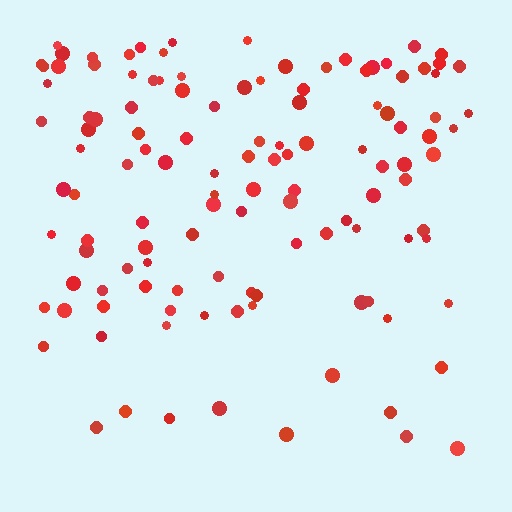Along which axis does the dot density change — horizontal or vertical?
Vertical.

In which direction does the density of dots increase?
From bottom to top, with the top side densest.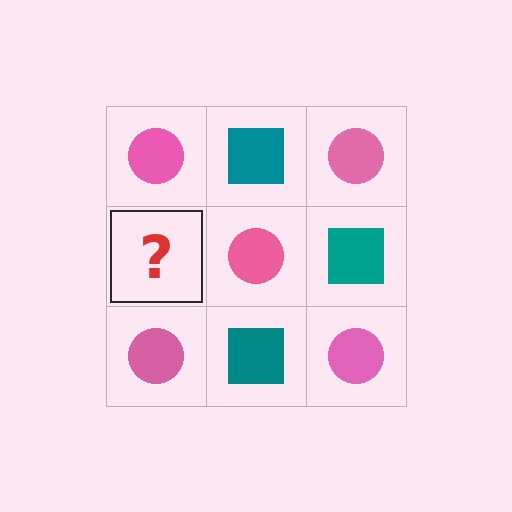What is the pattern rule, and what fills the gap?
The rule is that it alternates pink circle and teal square in a checkerboard pattern. The gap should be filled with a teal square.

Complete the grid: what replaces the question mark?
The question mark should be replaced with a teal square.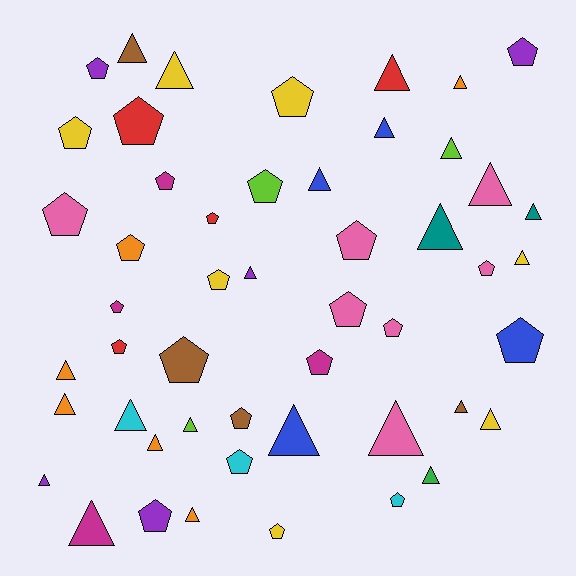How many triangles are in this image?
There are 25 triangles.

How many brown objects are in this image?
There are 4 brown objects.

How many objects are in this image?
There are 50 objects.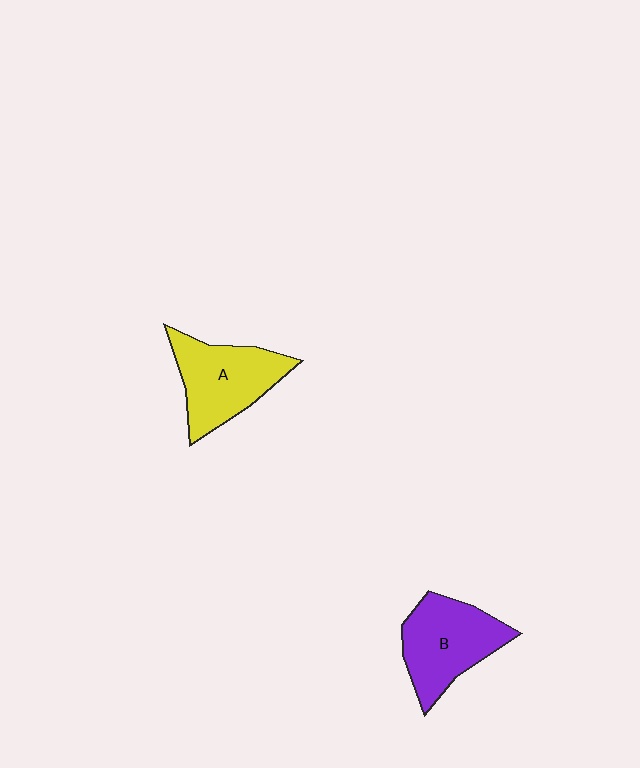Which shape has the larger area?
Shape B (purple).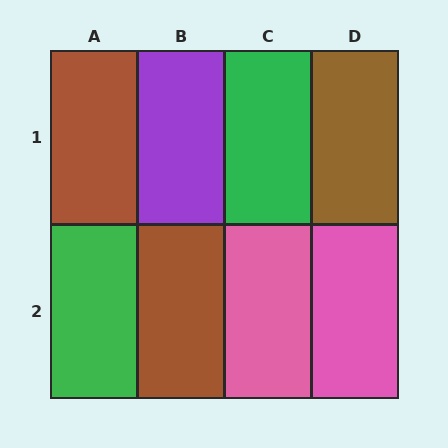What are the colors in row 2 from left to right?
Green, brown, pink, pink.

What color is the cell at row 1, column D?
Brown.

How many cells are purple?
1 cell is purple.